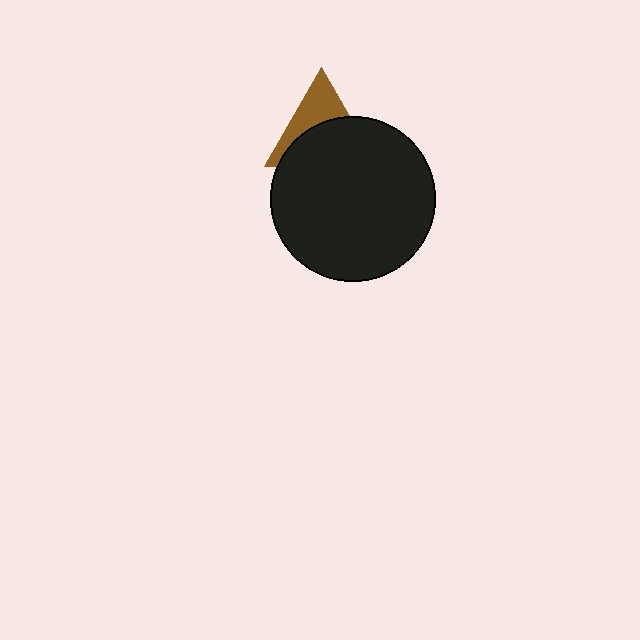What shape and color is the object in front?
The object in front is a black circle.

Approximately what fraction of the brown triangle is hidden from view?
Roughly 59% of the brown triangle is hidden behind the black circle.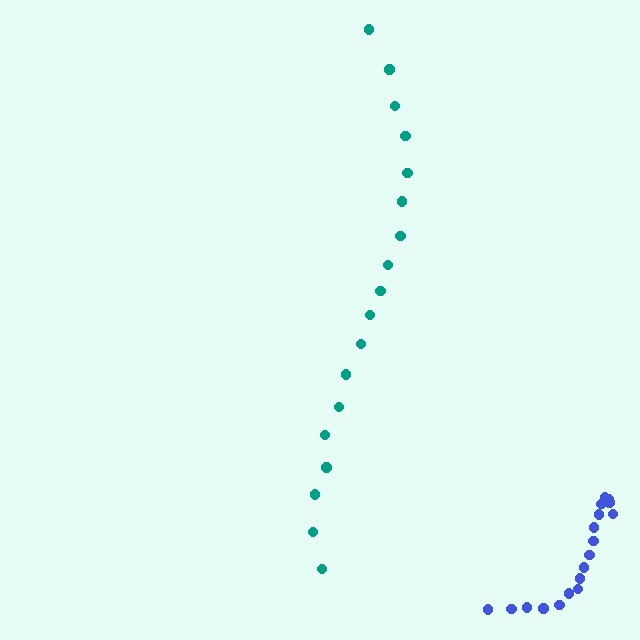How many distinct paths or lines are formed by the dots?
There are 2 distinct paths.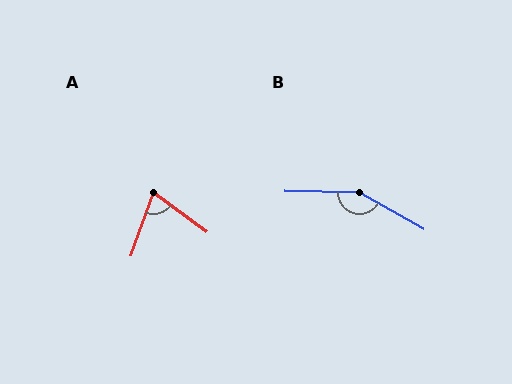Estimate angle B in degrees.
Approximately 152 degrees.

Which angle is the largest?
B, at approximately 152 degrees.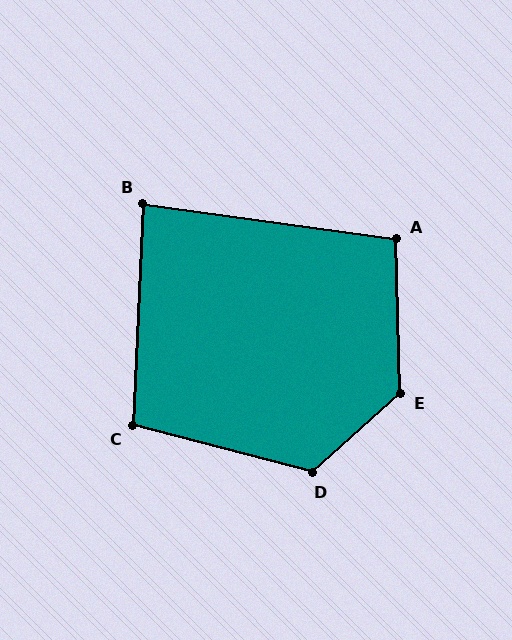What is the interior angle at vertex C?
Approximately 102 degrees (obtuse).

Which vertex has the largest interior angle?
E, at approximately 130 degrees.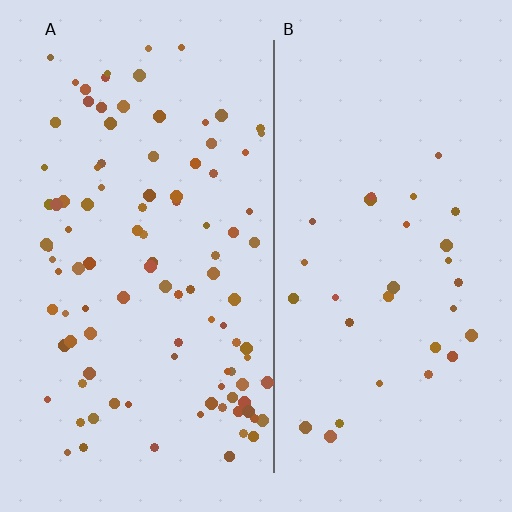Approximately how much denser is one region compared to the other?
Approximately 3.4× — region A over region B.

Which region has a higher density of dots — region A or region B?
A (the left).